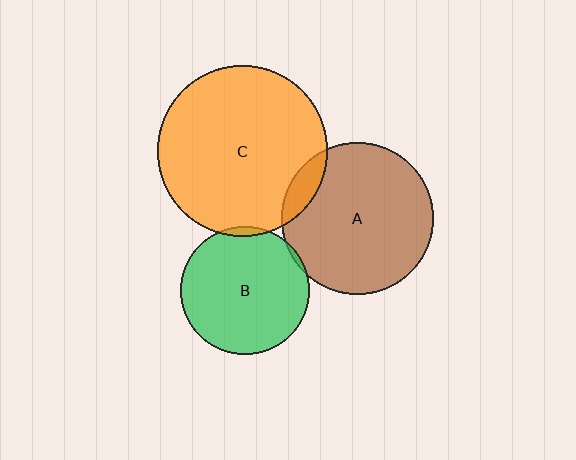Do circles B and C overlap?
Yes.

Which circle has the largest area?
Circle C (orange).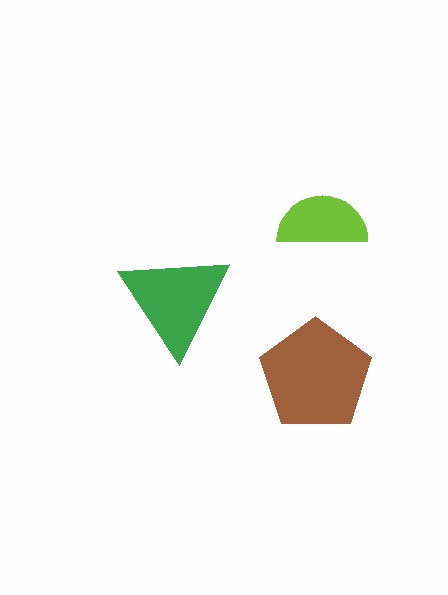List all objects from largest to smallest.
The brown pentagon, the green triangle, the lime semicircle.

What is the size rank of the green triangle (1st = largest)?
2nd.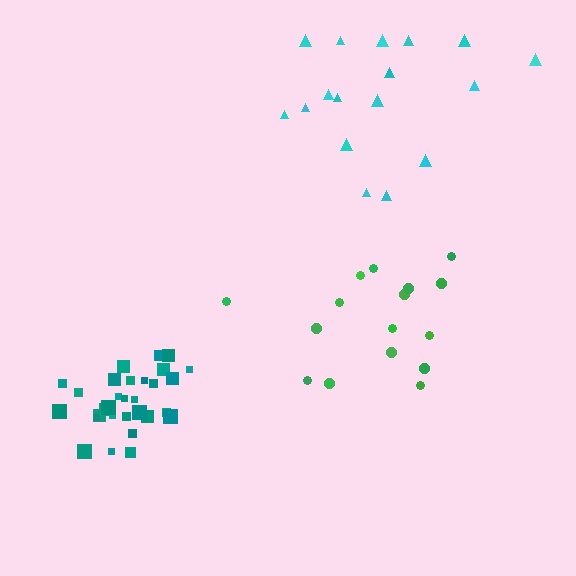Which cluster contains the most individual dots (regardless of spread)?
Teal (31).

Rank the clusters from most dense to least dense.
teal, green, cyan.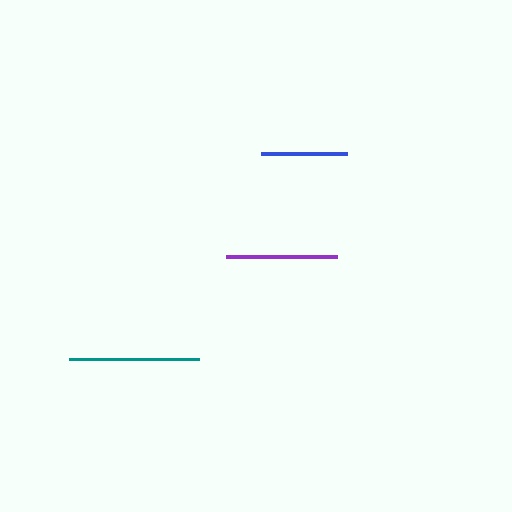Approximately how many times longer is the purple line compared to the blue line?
The purple line is approximately 1.3 times the length of the blue line.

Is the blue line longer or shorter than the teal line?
The teal line is longer than the blue line.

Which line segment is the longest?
The teal line is the longest at approximately 130 pixels.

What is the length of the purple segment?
The purple segment is approximately 111 pixels long.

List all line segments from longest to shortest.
From longest to shortest: teal, purple, blue.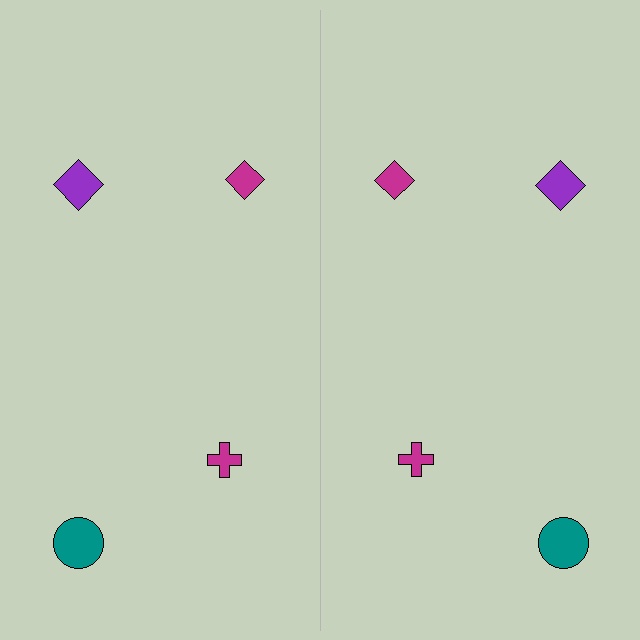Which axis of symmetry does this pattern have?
The pattern has a vertical axis of symmetry running through the center of the image.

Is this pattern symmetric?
Yes, this pattern has bilateral (reflection) symmetry.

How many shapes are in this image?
There are 8 shapes in this image.